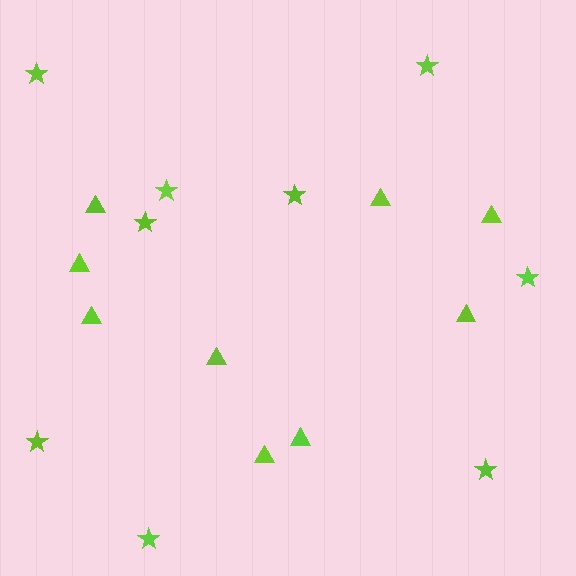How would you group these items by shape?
There are 2 groups: one group of stars (9) and one group of triangles (9).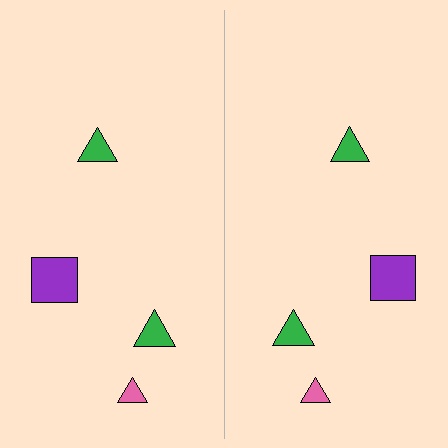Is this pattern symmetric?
Yes, this pattern has bilateral (reflection) symmetry.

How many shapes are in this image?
There are 8 shapes in this image.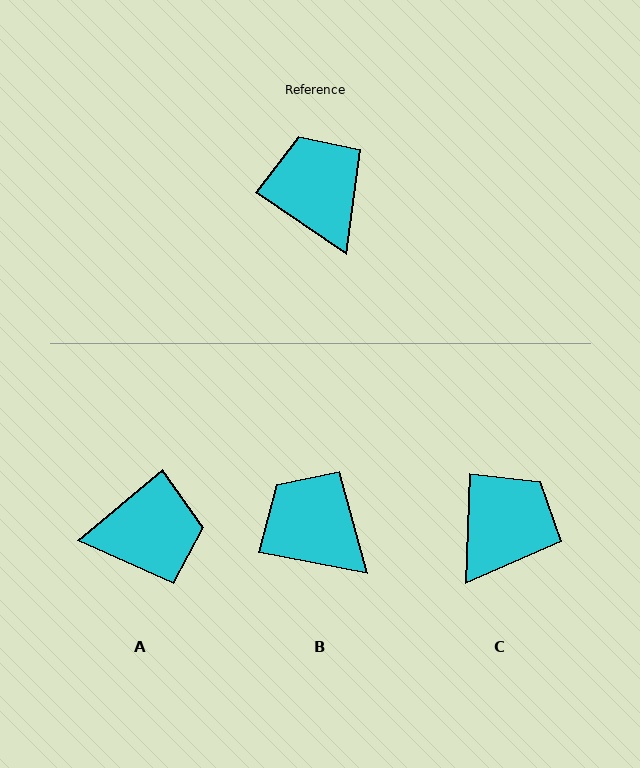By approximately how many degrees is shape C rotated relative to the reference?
Approximately 59 degrees clockwise.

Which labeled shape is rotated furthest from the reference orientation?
A, about 107 degrees away.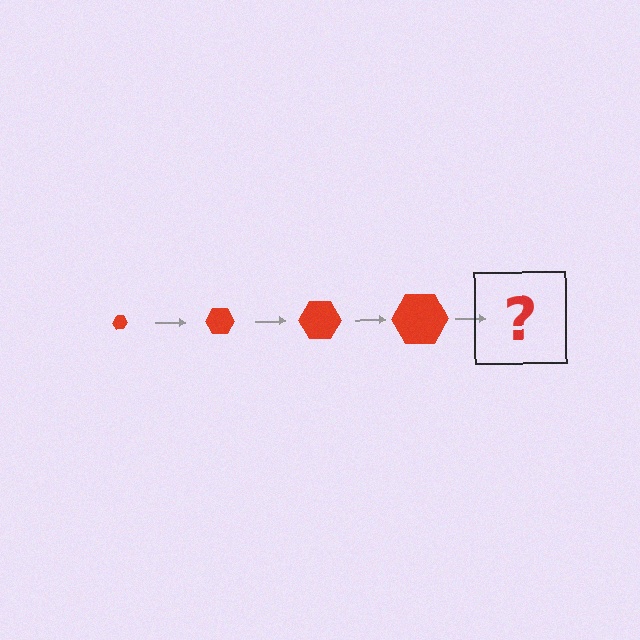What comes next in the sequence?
The next element should be a red hexagon, larger than the previous one.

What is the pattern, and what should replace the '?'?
The pattern is that the hexagon gets progressively larger each step. The '?' should be a red hexagon, larger than the previous one.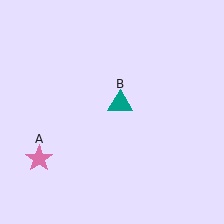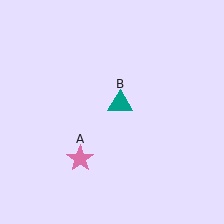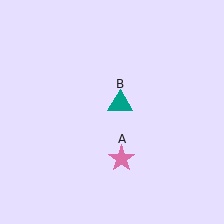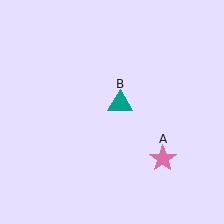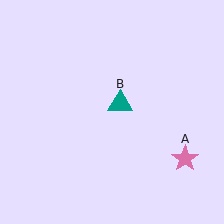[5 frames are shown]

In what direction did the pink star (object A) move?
The pink star (object A) moved right.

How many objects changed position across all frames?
1 object changed position: pink star (object A).